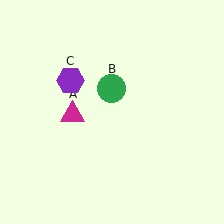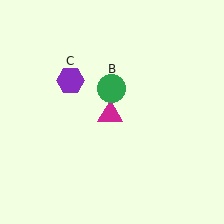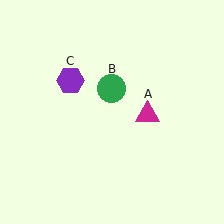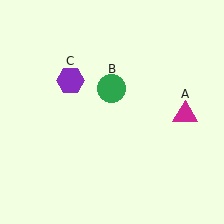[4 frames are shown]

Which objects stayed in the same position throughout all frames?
Green circle (object B) and purple hexagon (object C) remained stationary.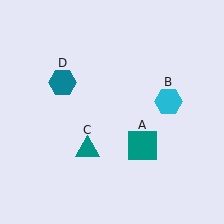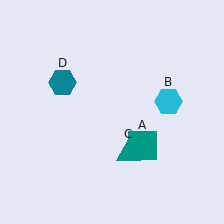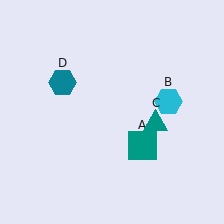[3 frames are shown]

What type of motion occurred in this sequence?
The teal triangle (object C) rotated counterclockwise around the center of the scene.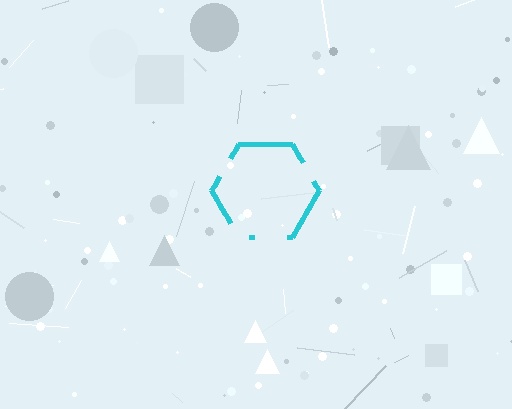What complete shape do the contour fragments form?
The contour fragments form a hexagon.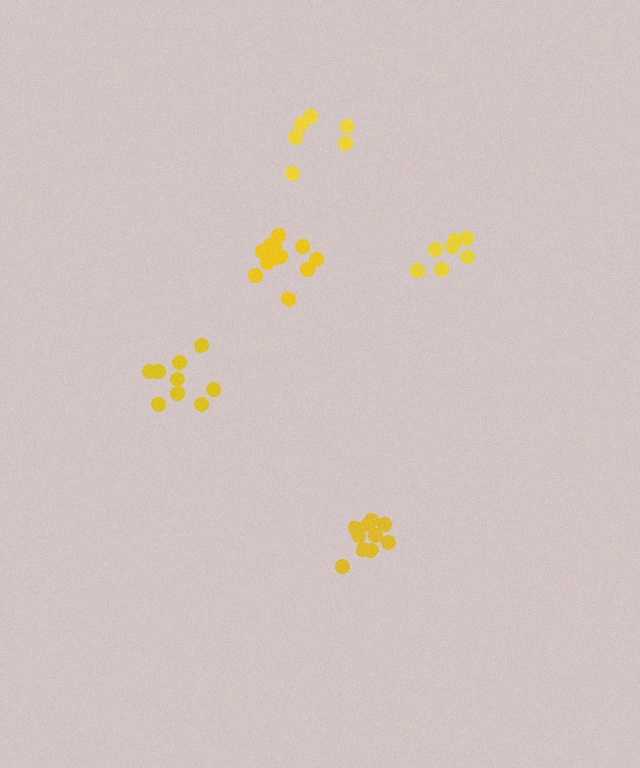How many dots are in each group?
Group 1: 12 dots, Group 2: 10 dots, Group 3: 7 dots, Group 4: 9 dots, Group 5: 6 dots (44 total).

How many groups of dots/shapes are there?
There are 5 groups.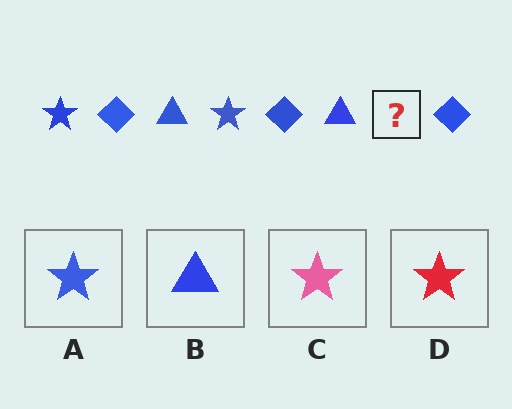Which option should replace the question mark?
Option A.